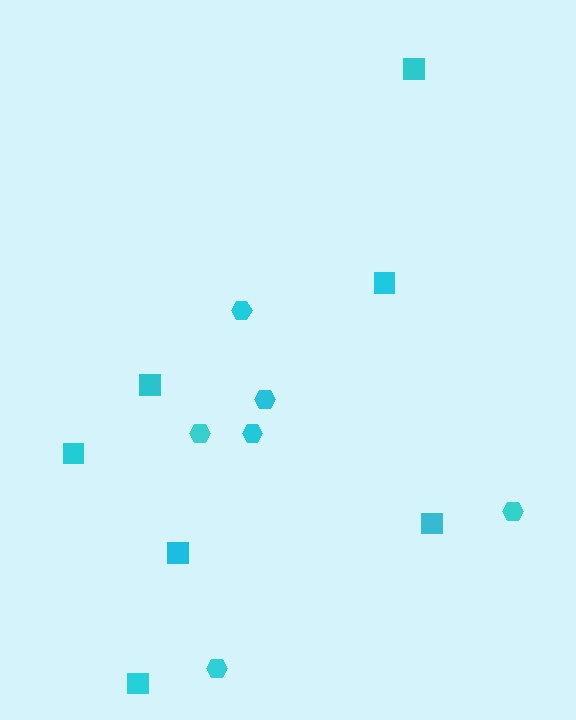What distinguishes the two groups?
There are 2 groups: one group of squares (7) and one group of hexagons (6).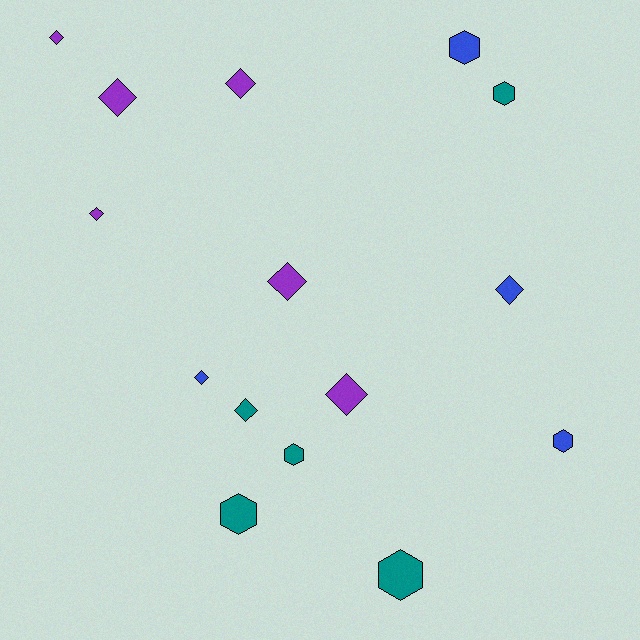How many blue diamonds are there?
There are 2 blue diamonds.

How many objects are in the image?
There are 15 objects.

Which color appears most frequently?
Purple, with 6 objects.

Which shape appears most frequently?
Diamond, with 9 objects.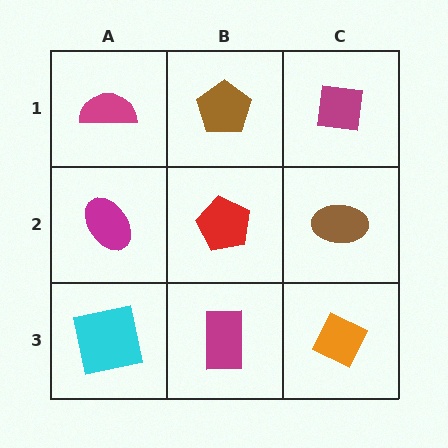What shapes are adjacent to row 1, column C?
A brown ellipse (row 2, column C), a brown pentagon (row 1, column B).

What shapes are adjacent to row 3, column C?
A brown ellipse (row 2, column C), a magenta rectangle (row 3, column B).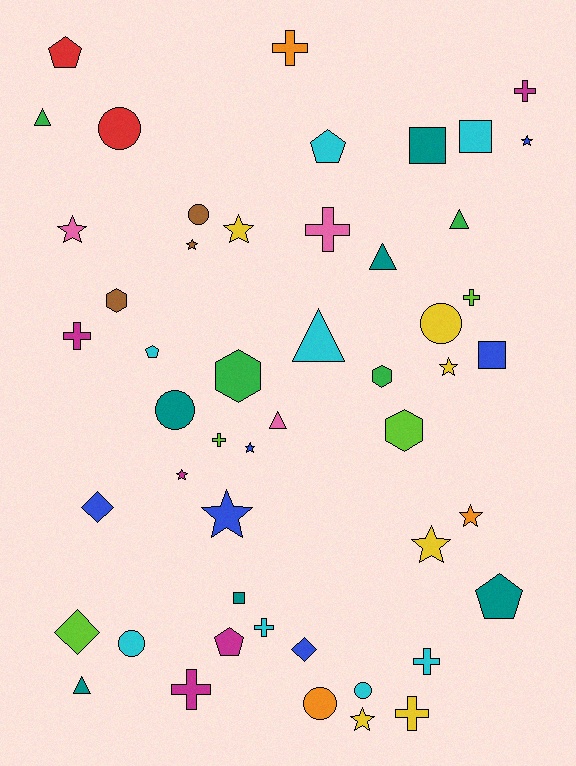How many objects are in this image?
There are 50 objects.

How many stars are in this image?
There are 11 stars.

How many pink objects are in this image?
There are 3 pink objects.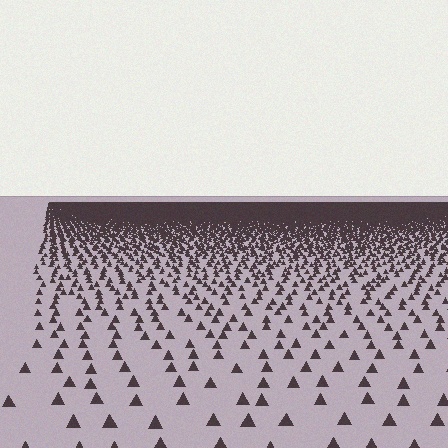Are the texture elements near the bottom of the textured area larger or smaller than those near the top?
Larger. Near the bottom, elements are closer to the viewer and appear at a bigger on-screen size.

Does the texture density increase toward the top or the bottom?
Density increases toward the top.